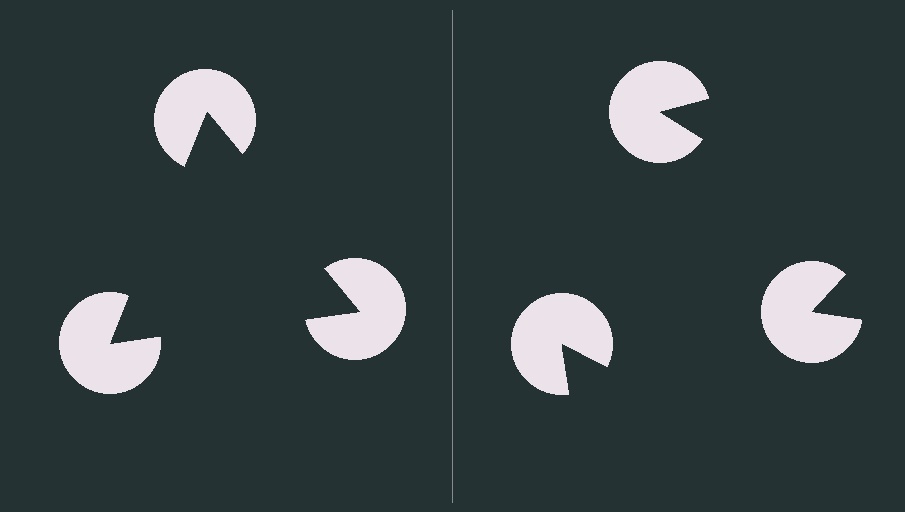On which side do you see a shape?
An illusory triangle appears on the left side. On the right side the wedge cuts are rotated, so no coherent shape forms.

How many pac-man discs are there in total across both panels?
6 — 3 on each side.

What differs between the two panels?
The pac-man discs are positioned identically on both sides; only the wedge orientations differ. On the left they align to a triangle; on the right they are misaligned.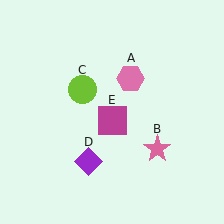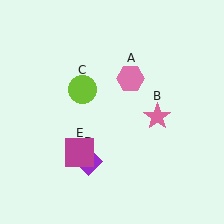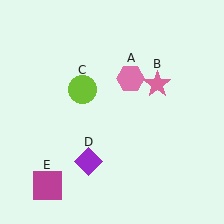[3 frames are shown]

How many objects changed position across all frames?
2 objects changed position: pink star (object B), magenta square (object E).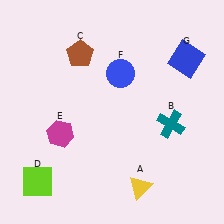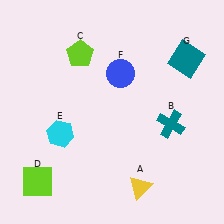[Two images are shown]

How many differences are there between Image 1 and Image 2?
There are 3 differences between the two images.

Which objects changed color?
C changed from brown to lime. E changed from magenta to cyan. G changed from blue to teal.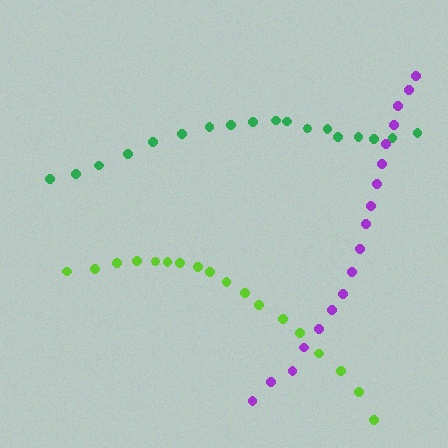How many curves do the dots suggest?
There are 3 distinct paths.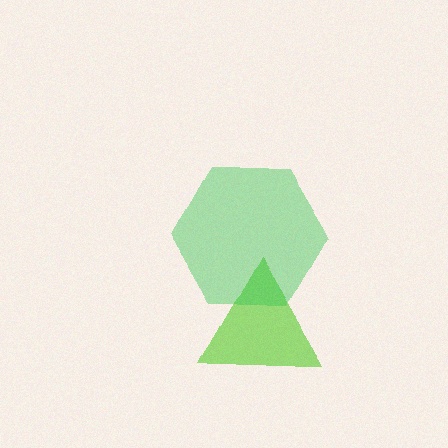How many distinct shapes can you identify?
There are 2 distinct shapes: a lime triangle, a green hexagon.